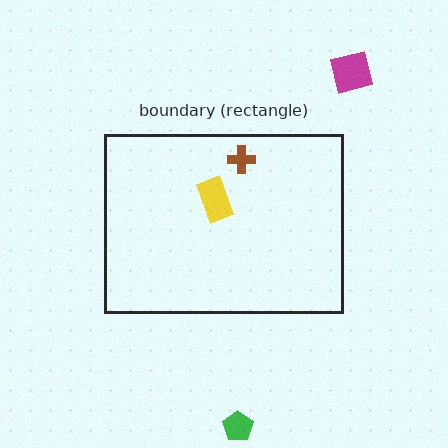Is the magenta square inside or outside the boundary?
Outside.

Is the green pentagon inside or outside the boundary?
Outside.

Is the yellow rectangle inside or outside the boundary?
Inside.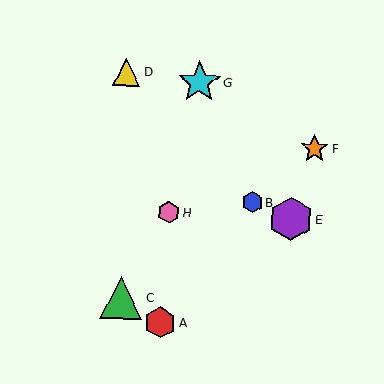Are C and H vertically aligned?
No, C is at x≈122 and H is at x≈169.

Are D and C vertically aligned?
Yes, both are at x≈127.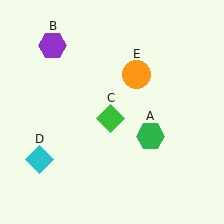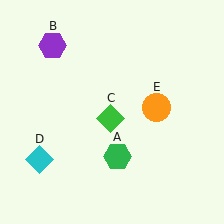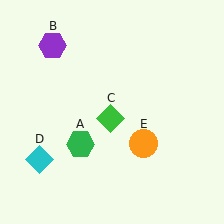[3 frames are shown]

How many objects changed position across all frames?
2 objects changed position: green hexagon (object A), orange circle (object E).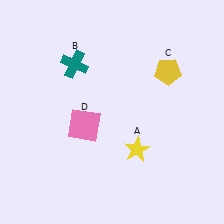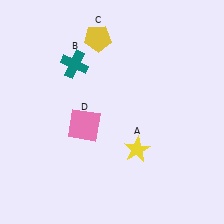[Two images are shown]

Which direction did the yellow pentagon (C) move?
The yellow pentagon (C) moved left.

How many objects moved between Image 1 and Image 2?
1 object moved between the two images.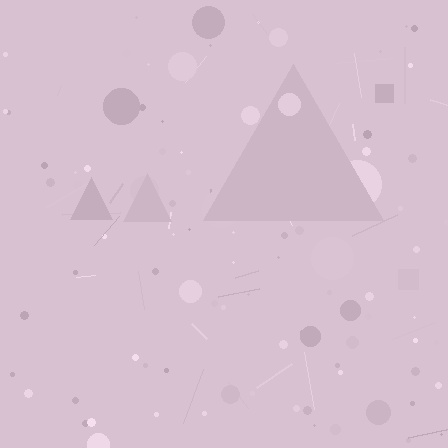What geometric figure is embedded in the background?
A triangle is embedded in the background.